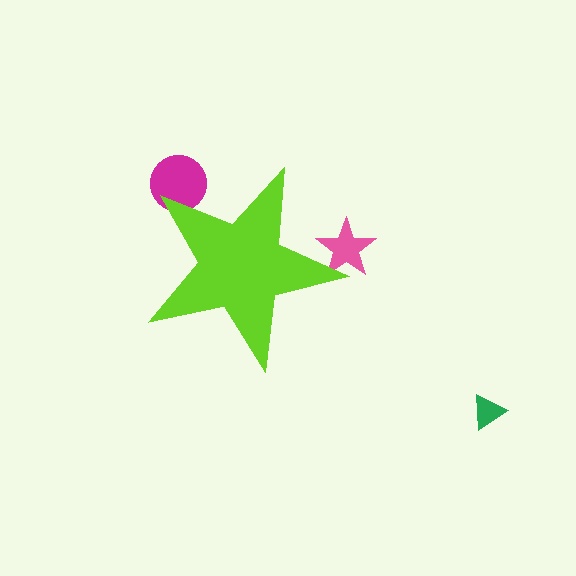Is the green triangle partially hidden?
No, the green triangle is fully visible.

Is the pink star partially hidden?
Yes, the pink star is partially hidden behind the lime star.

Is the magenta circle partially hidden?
Yes, the magenta circle is partially hidden behind the lime star.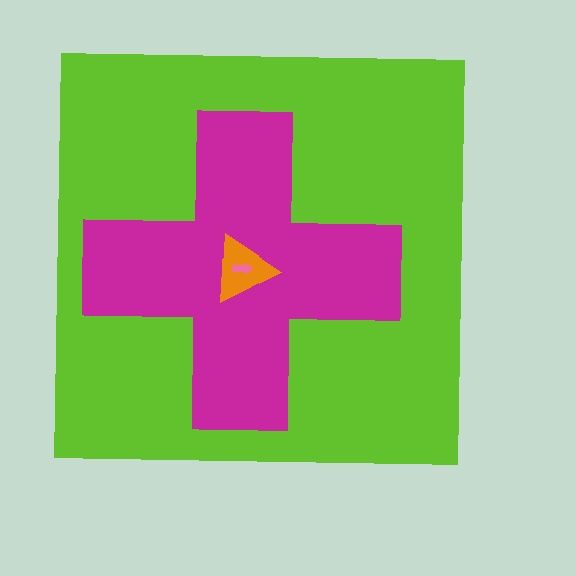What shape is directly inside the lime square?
The magenta cross.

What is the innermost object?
The pink arrow.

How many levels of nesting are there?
4.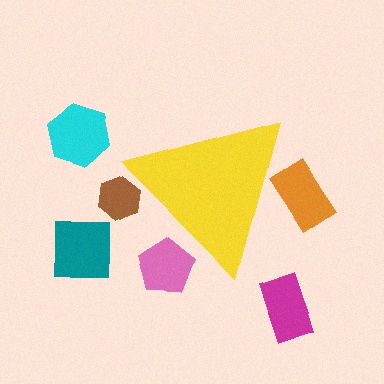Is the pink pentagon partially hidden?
Yes, the pink pentagon is partially hidden behind the yellow triangle.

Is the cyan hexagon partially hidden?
No, the cyan hexagon is fully visible.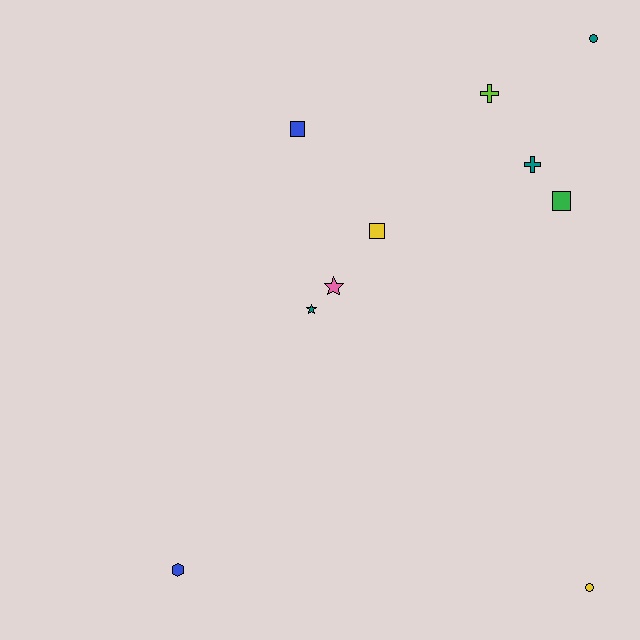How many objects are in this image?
There are 10 objects.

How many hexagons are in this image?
There is 1 hexagon.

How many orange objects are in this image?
There are no orange objects.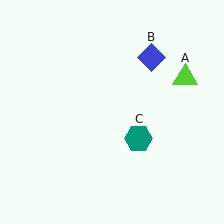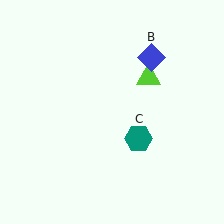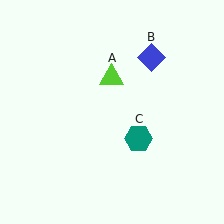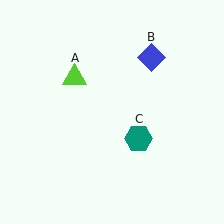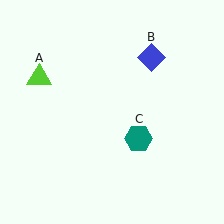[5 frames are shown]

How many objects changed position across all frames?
1 object changed position: lime triangle (object A).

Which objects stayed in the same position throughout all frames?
Blue diamond (object B) and teal hexagon (object C) remained stationary.